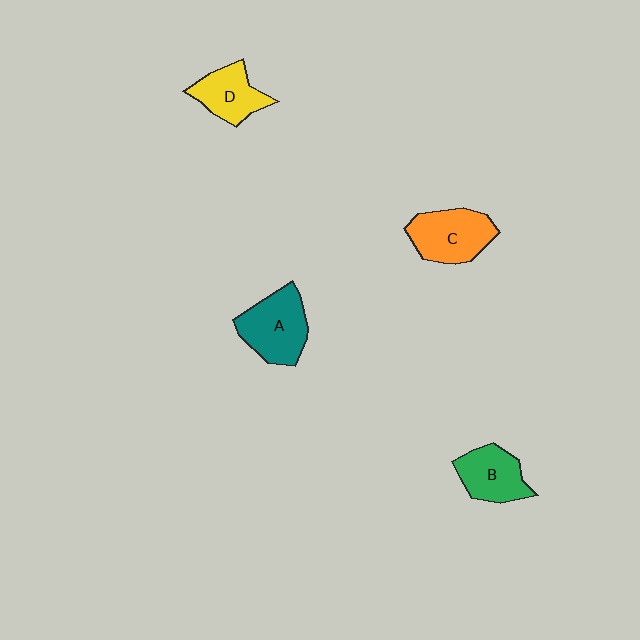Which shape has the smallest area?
Shape D (yellow).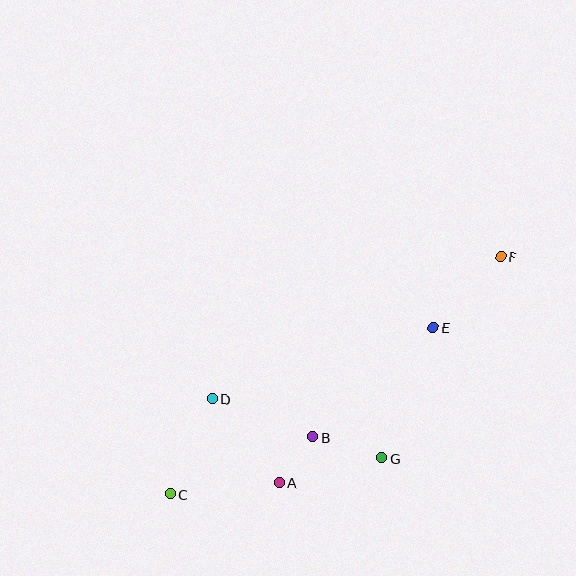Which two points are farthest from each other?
Points C and F are farthest from each other.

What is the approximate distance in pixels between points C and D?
The distance between C and D is approximately 104 pixels.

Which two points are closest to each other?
Points A and B are closest to each other.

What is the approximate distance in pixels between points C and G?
The distance between C and G is approximately 215 pixels.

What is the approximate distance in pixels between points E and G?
The distance between E and G is approximately 141 pixels.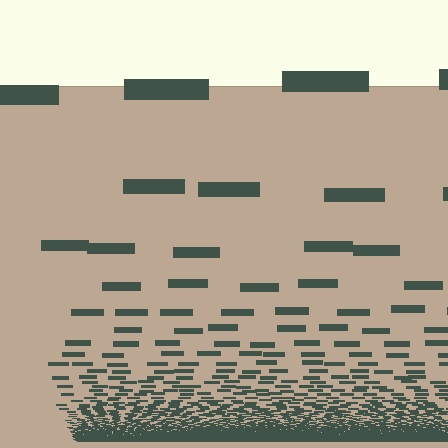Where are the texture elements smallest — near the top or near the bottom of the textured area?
Near the bottom.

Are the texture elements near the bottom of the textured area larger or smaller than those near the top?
Smaller. The gradient is inverted — elements near the bottom are smaller and denser.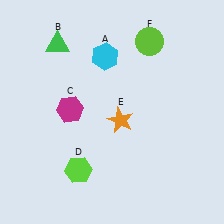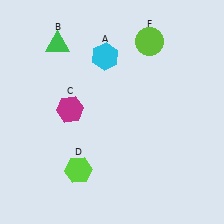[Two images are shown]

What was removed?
The orange star (E) was removed in Image 2.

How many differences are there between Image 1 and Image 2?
There is 1 difference between the two images.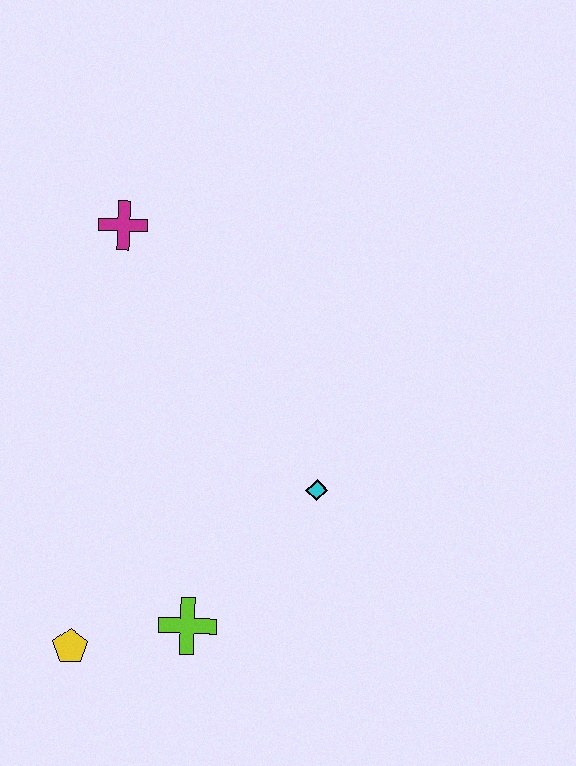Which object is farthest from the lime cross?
The magenta cross is farthest from the lime cross.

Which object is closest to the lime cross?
The yellow pentagon is closest to the lime cross.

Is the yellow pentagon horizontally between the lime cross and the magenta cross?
No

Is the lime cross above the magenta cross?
No